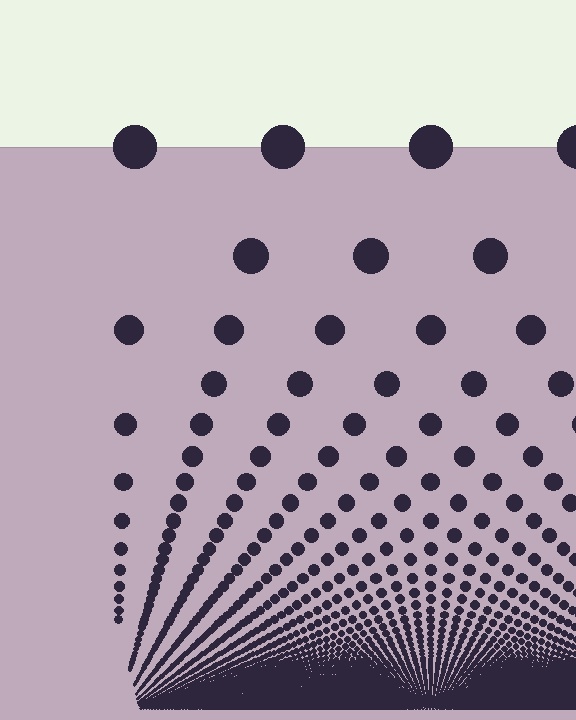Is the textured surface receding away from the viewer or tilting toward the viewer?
The surface appears to tilt toward the viewer. Texture elements get larger and sparser toward the top.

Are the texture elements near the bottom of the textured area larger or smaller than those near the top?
Smaller. The gradient is inverted — elements near the bottom are smaller and denser.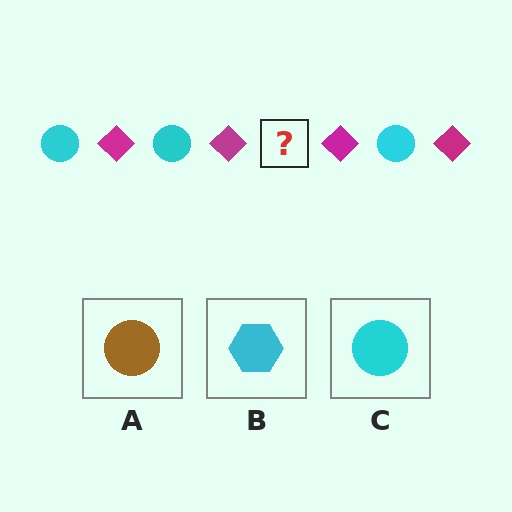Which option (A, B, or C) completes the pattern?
C.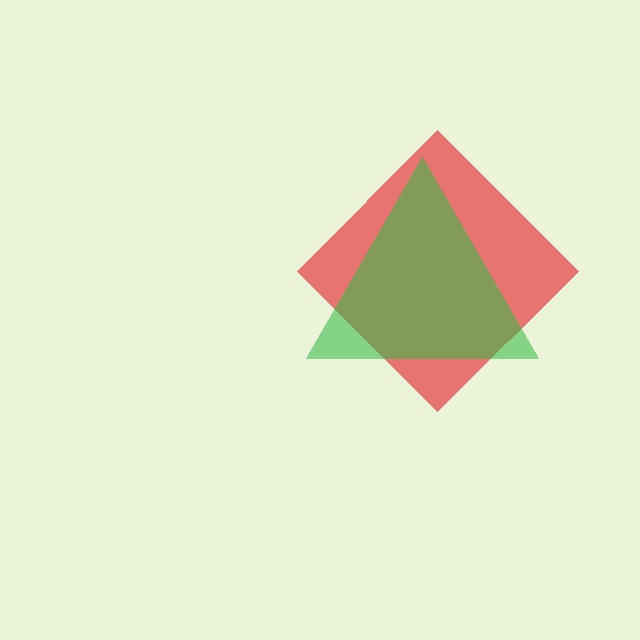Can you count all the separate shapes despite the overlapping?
Yes, there are 2 separate shapes.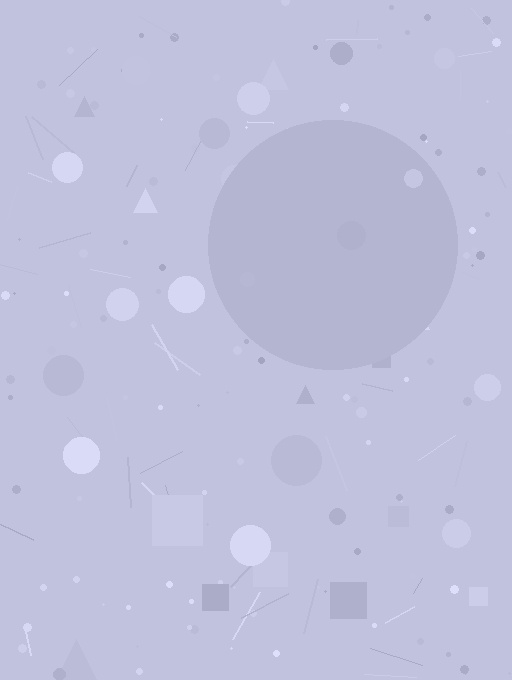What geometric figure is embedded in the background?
A circle is embedded in the background.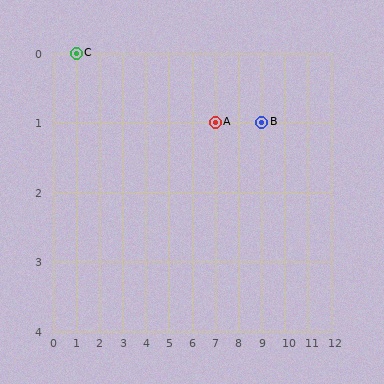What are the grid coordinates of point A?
Point A is at grid coordinates (7, 1).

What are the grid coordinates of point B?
Point B is at grid coordinates (9, 1).